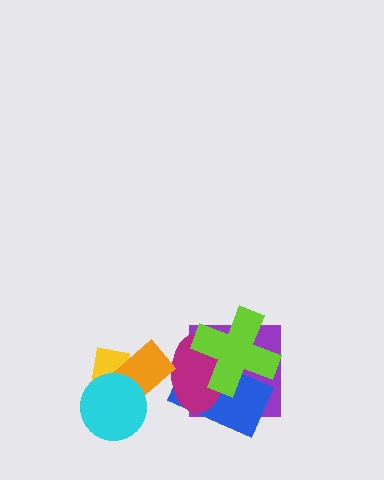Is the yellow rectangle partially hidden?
Yes, it is partially covered by another shape.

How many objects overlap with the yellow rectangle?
2 objects overlap with the yellow rectangle.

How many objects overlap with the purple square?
3 objects overlap with the purple square.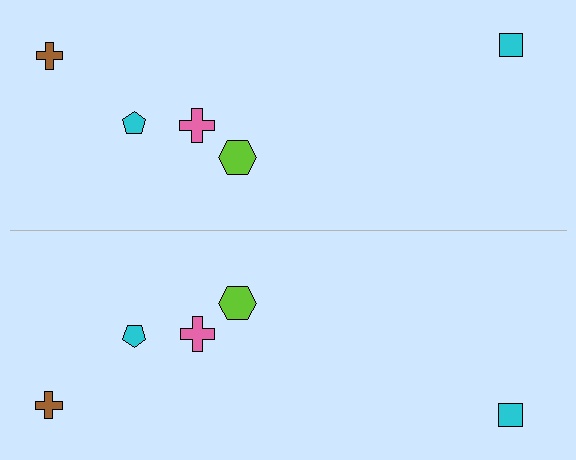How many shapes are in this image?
There are 10 shapes in this image.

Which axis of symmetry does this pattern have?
The pattern has a horizontal axis of symmetry running through the center of the image.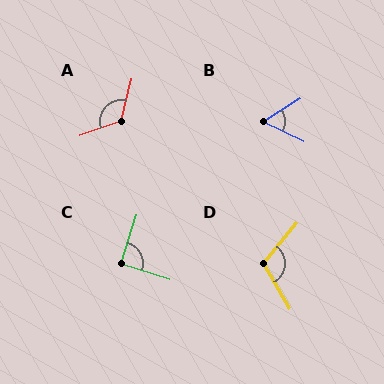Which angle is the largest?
A, at approximately 123 degrees.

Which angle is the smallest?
B, at approximately 58 degrees.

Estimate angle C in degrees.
Approximately 90 degrees.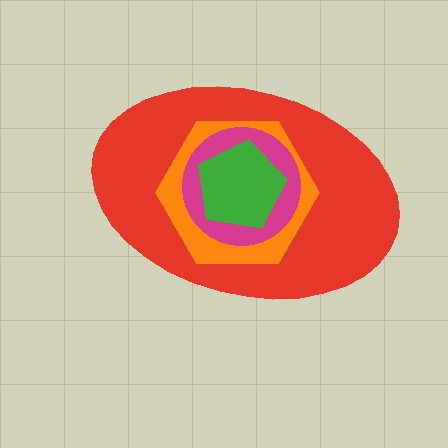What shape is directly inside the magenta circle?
The green pentagon.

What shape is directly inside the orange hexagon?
The magenta circle.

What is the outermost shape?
The red ellipse.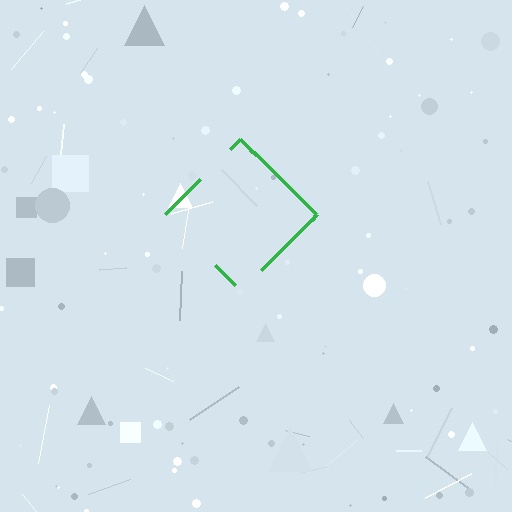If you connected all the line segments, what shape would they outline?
They would outline a diamond.